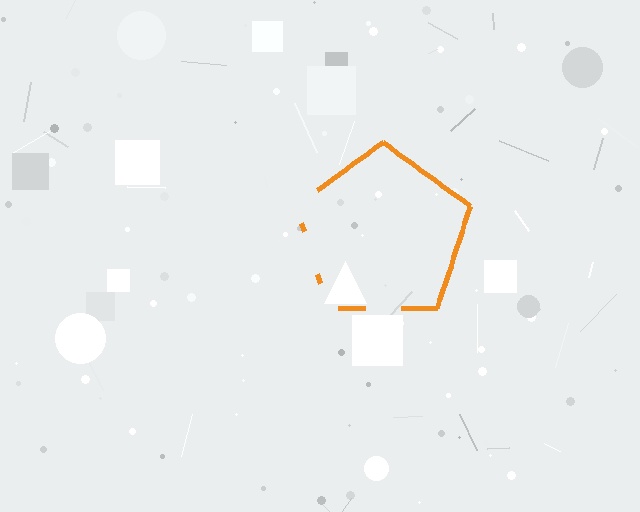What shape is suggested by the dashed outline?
The dashed outline suggests a pentagon.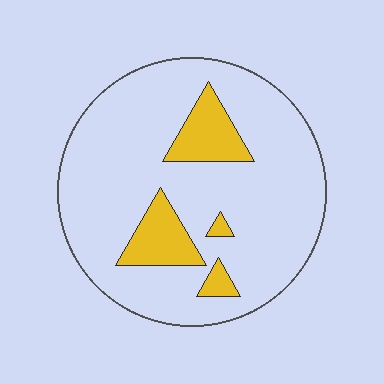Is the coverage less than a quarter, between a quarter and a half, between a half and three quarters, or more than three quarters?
Less than a quarter.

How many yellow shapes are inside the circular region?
4.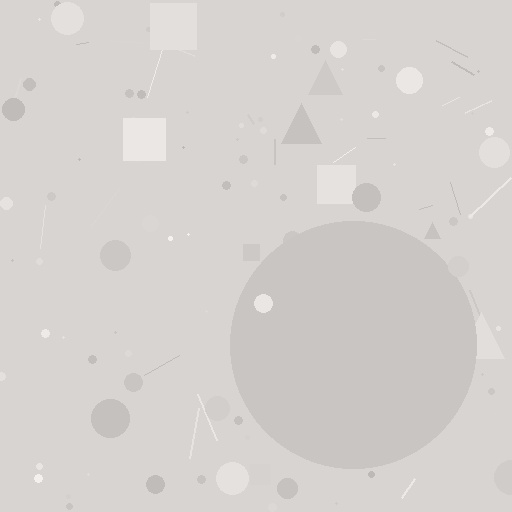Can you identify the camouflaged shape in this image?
The camouflaged shape is a circle.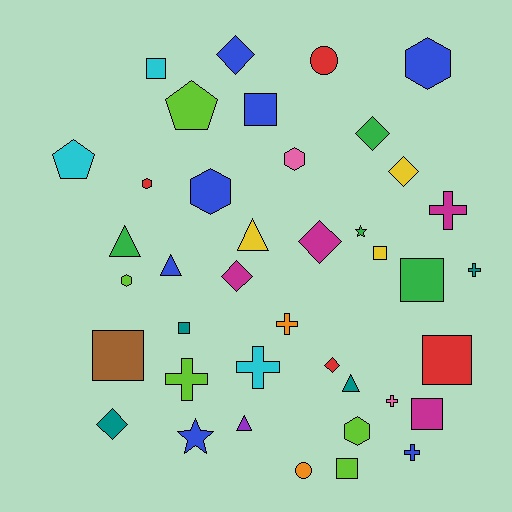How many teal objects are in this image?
There are 4 teal objects.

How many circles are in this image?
There are 2 circles.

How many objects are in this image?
There are 40 objects.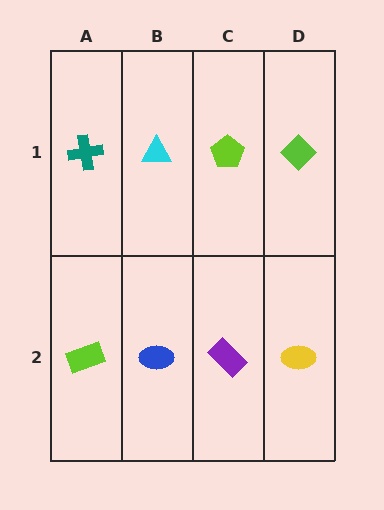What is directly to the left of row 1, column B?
A teal cross.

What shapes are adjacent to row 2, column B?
A cyan triangle (row 1, column B), a lime rectangle (row 2, column A), a purple rectangle (row 2, column C).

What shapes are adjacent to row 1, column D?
A yellow ellipse (row 2, column D), a lime pentagon (row 1, column C).